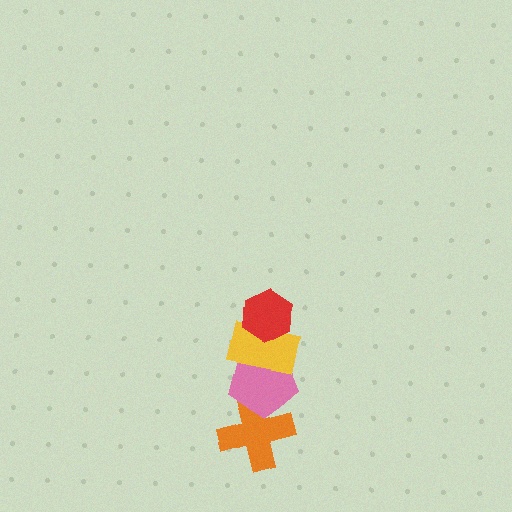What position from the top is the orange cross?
The orange cross is 4th from the top.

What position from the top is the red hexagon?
The red hexagon is 1st from the top.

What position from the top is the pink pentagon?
The pink pentagon is 3rd from the top.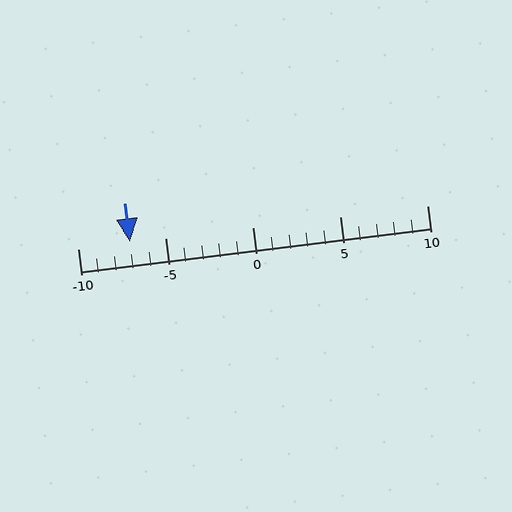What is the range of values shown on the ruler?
The ruler shows values from -10 to 10.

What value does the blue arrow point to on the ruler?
The blue arrow points to approximately -7.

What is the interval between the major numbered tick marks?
The major tick marks are spaced 5 units apart.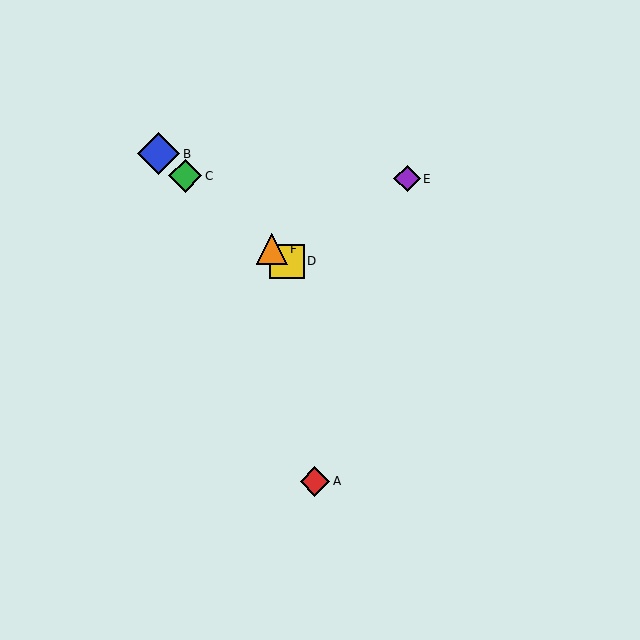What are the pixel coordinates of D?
Object D is at (287, 261).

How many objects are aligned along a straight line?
4 objects (B, C, D, F) are aligned along a straight line.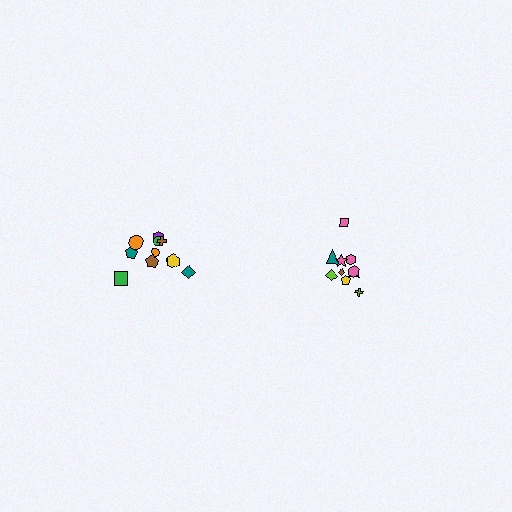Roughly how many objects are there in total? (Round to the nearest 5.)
Roughly 20 objects in total.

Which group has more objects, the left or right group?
The left group.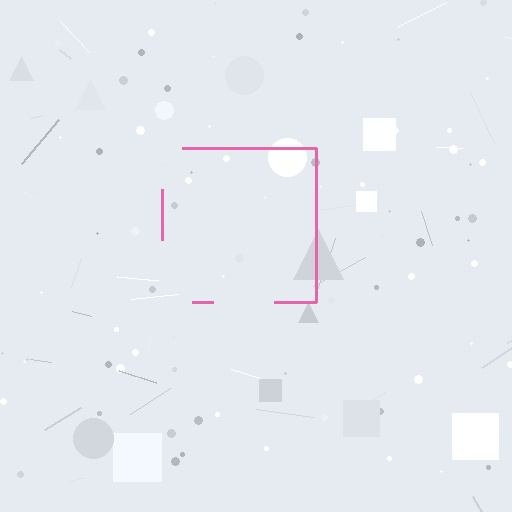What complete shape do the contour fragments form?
The contour fragments form a square.